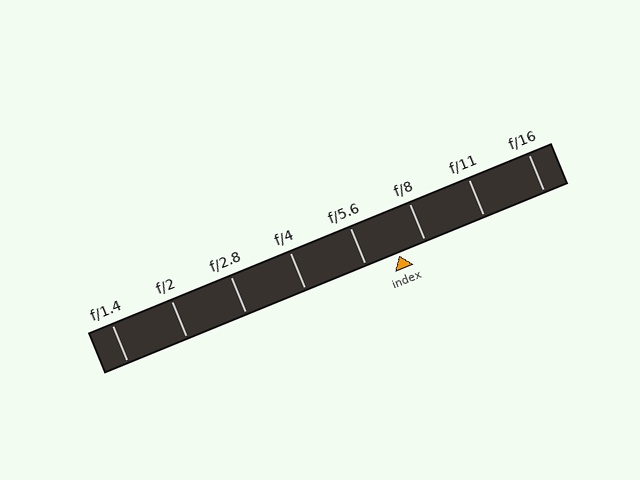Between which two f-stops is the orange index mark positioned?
The index mark is between f/5.6 and f/8.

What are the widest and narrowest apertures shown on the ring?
The widest aperture shown is f/1.4 and the narrowest is f/16.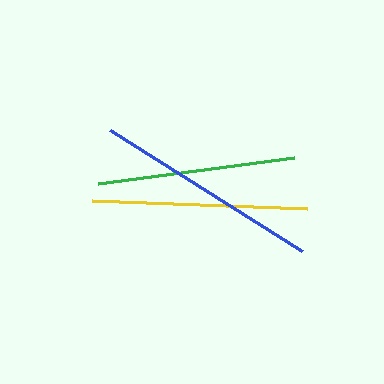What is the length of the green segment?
The green segment is approximately 198 pixels long.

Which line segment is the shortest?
The green line is the shortest at approximately 198 pixels.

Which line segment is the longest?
The blue line is the longest at approximately 228 pixels.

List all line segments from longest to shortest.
From longest to shortest: blue, yellow, green.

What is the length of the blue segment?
The blue segment is approximately 228 pixels long.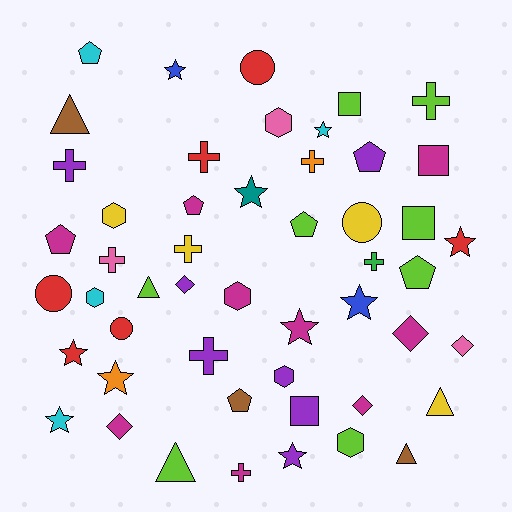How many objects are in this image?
There are 50 objects.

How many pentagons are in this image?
There are 7 pentagons.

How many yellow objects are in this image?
There are 4 yellow objects.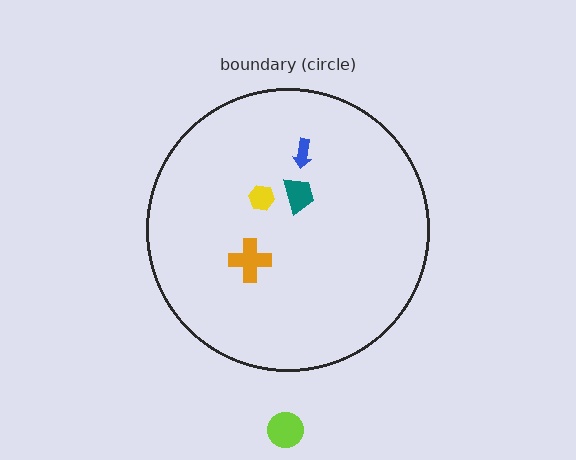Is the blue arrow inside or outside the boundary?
Inside.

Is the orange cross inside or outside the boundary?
Inside.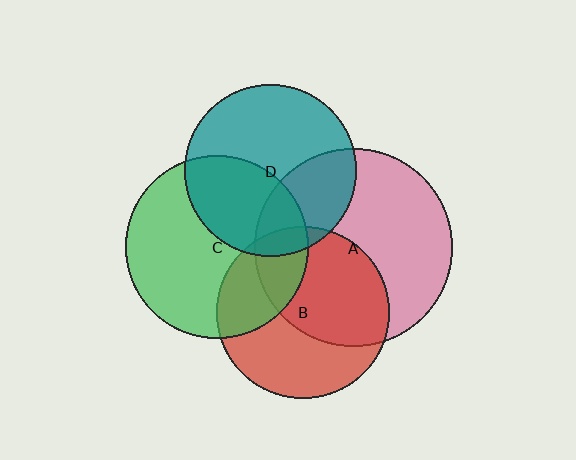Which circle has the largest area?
Circle A (pink).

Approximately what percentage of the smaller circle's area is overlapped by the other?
Approximately 40%.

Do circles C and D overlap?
Yes.